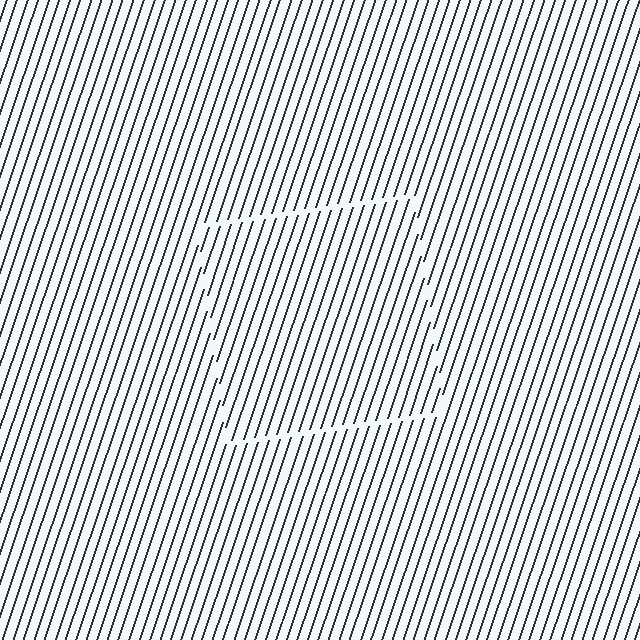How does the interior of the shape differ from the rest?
The interior of the shape contains the same grating, shifted by half a period — the contour is defined by the phase discontinuity where line-ends from the inner and outer gratings abut.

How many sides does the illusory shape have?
4 sides — the line-ends trace a square.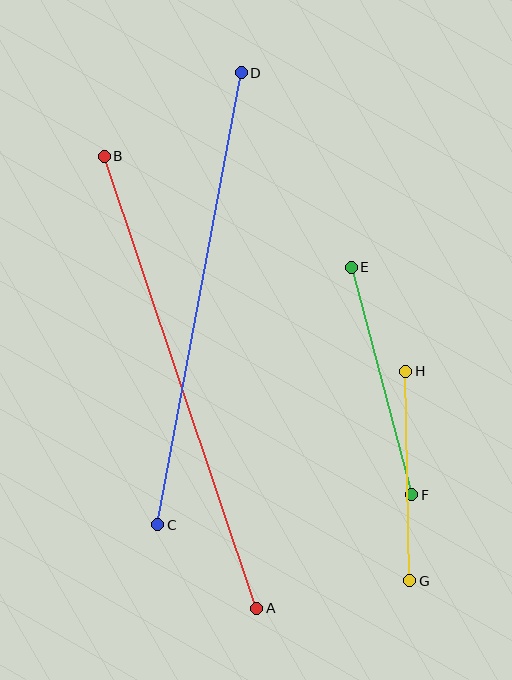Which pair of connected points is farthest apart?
Points A and B are farthest apart.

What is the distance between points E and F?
The distance is approximately 235 pixels.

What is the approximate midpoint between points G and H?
The midpoint is at approximately (408, 476) pixels.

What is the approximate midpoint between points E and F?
The midpoint is at approximately (382, 381) pixels.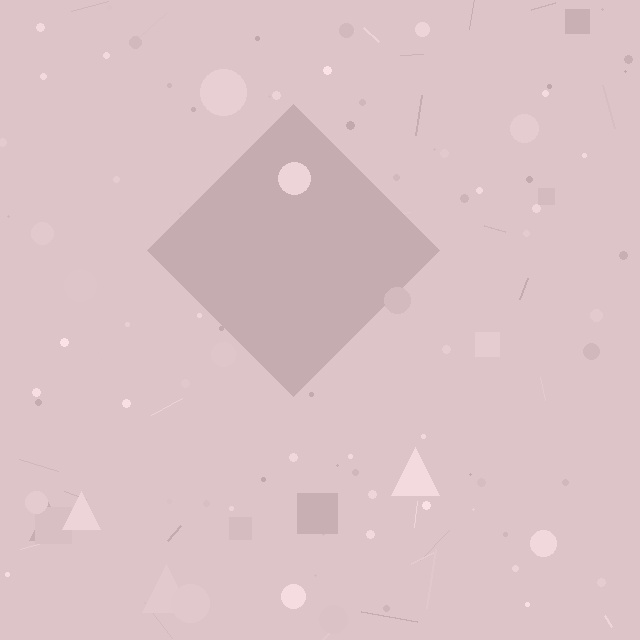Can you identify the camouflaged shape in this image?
The camouflaged shape is a diamond.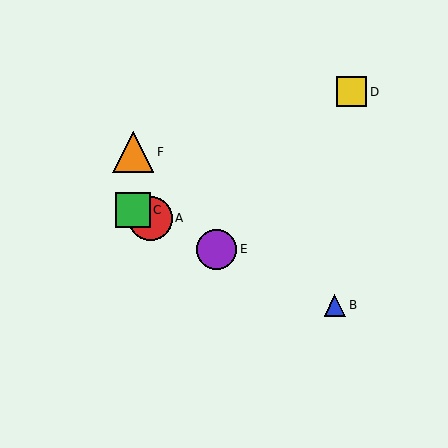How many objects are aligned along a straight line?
4 objects (A, B, C, E) are aligned along a straight line.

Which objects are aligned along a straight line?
Objects A, B, C, E are aligned along a straight line.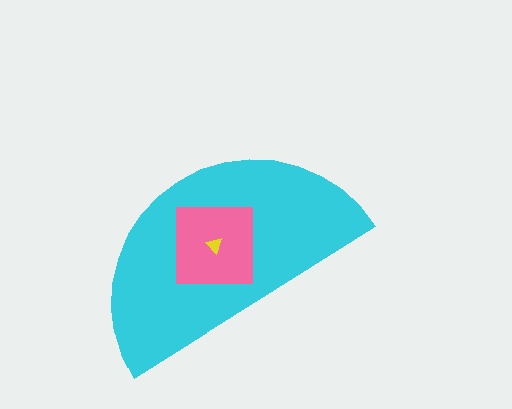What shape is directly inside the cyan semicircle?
The pink square.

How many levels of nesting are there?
3.